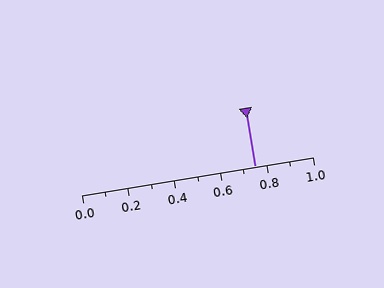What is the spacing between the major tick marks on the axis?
The major ticks are spaced 0.2 apart.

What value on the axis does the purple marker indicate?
The marker indicates approximately 0.75.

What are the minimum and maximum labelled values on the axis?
The axis runs from 0.0 to 1.0.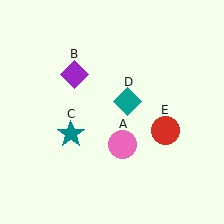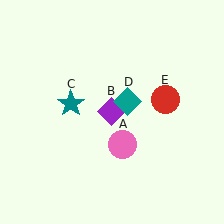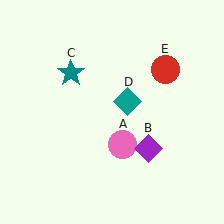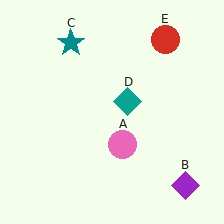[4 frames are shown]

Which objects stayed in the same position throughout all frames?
Pink circle (object A) and teal diamond (object D) remained stationary.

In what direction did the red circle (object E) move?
The red circle (object E) moved up.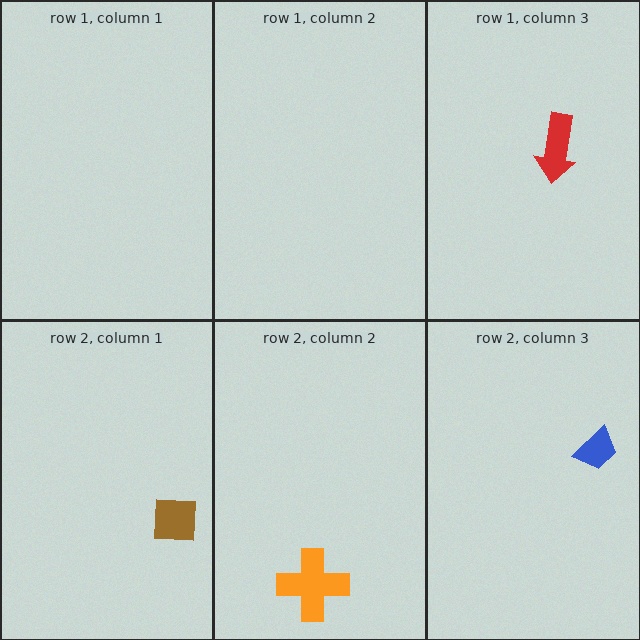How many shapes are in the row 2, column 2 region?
1.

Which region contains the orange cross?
The row 2, column 2 region.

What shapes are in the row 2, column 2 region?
The orange cross.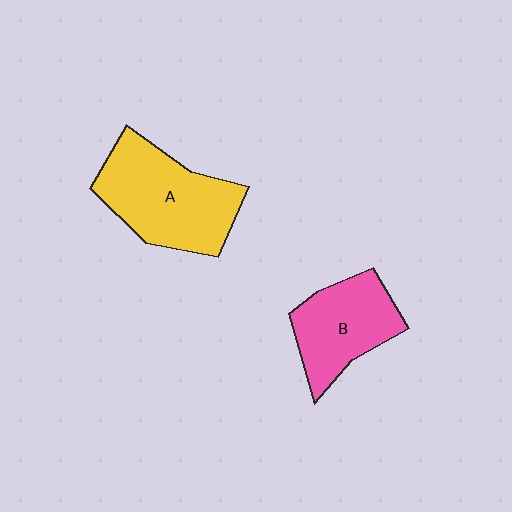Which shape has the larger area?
Shape A (yellow).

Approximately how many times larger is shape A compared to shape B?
Approximately 1.4 times.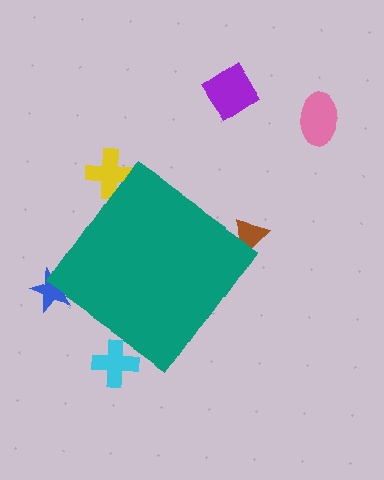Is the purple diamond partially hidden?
No, the purple diamond is fully visible.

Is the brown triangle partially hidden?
Yes, the brown triangle is partially hidden behind the teal diamond.